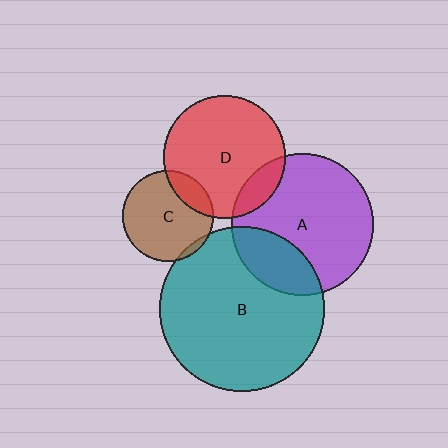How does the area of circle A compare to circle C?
Approximately 2.4 times.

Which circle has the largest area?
Circle B (teal).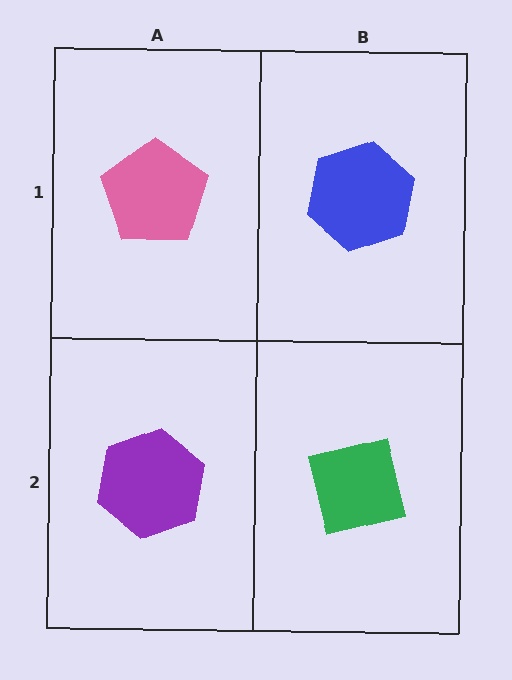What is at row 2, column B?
A green square.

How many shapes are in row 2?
2 shapes.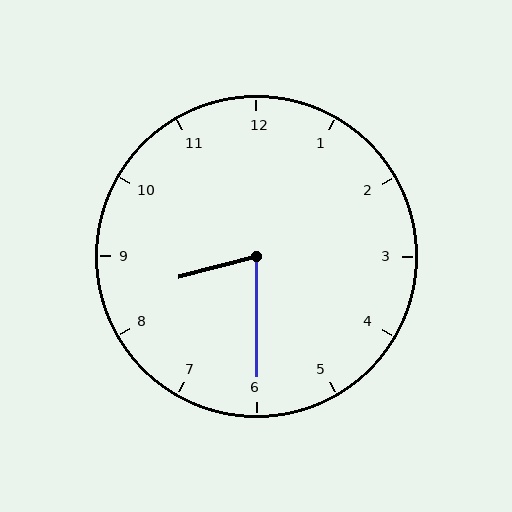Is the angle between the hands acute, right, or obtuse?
It is acute.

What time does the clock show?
8:30.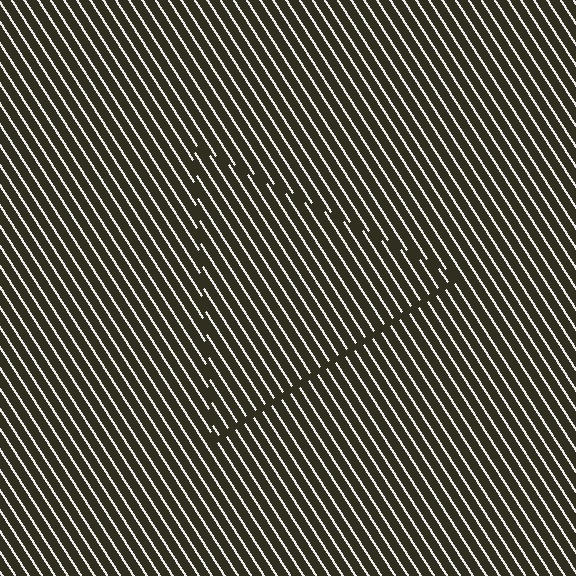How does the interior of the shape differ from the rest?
The interior of the shape contains the same grating, shifted by half a period — the contour is defined by the phase discontinuity where line-ends from the inner and outer gratings abut.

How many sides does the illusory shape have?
3 sides — the line-ends trace a triangle.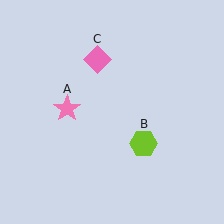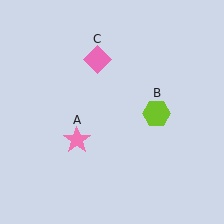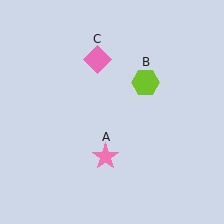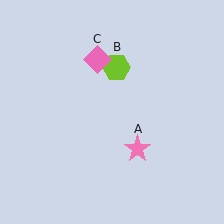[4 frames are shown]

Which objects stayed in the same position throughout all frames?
Pink diamond (object C) remained stationary.